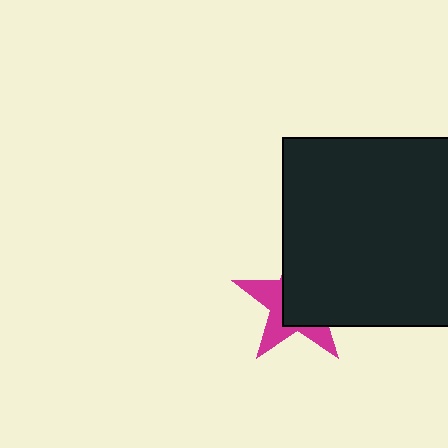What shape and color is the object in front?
The object in front is a black square.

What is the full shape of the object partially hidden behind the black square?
The partially hidden object is a magenta star.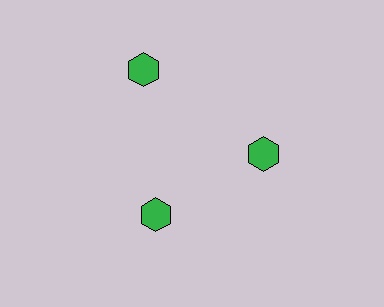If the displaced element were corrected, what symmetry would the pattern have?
It would have 3-fold rotational symmetry — the pattern would map onto itself every 120 degrees.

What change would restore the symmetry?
The symmetry would be restored by moving it inward, back onto the ring so that all 3 hexagons sit at equal angles and equal distance from the center.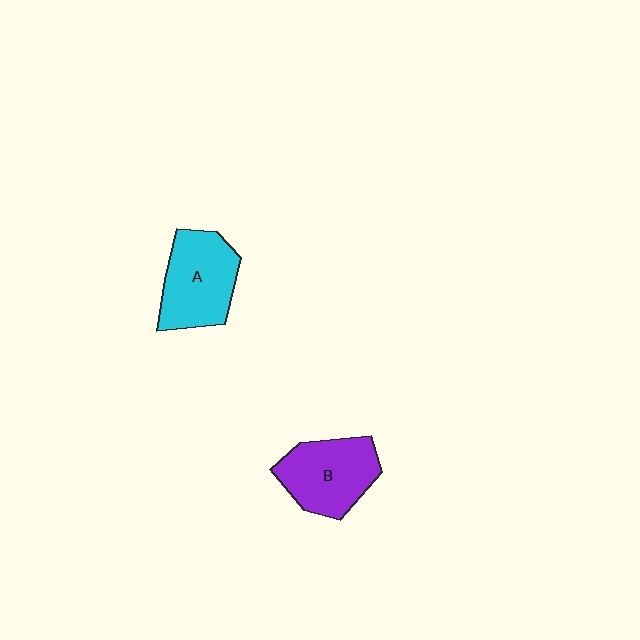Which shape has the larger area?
Shape A (cyan).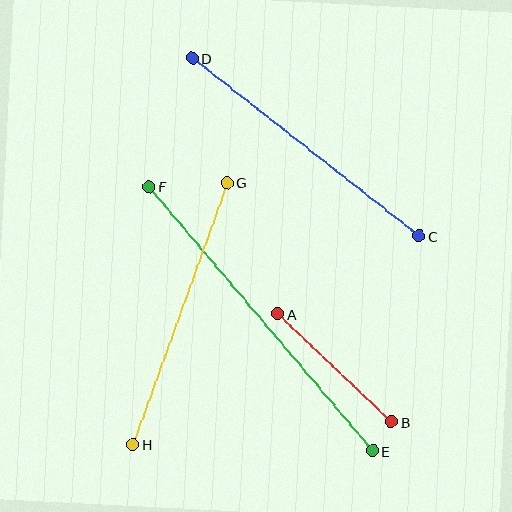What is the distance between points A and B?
The distance is approximately 157 pixels.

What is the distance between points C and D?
The distance is approximately 288 pixels.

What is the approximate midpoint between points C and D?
The midpoint is at approximately (306, 147) pixels.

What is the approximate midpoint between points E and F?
The midpoint is at approximately (261, 319) pixels.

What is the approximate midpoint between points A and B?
The midpoint is at approximately (334, 368) pixels.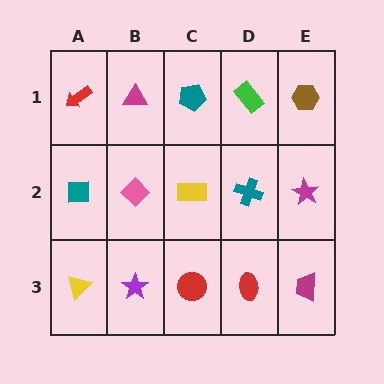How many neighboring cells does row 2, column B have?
4.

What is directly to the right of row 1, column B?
A teal pentagon.